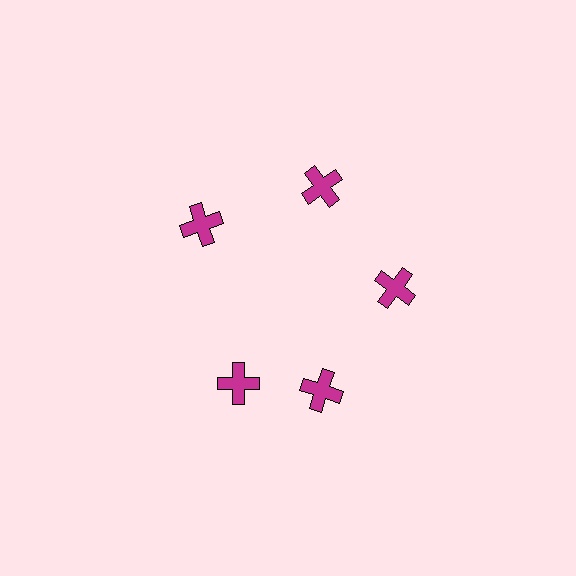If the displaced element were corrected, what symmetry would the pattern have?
It would have 5-fold rotational symmetry — the pattern would map onto itself every 72 degrees.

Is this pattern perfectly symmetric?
No. The 5 magenta crosses are arranged in a ring, but one element near the 8 o'clock position is rotated out of alignment along the ring, breaking the 5-fold rotational symmetry.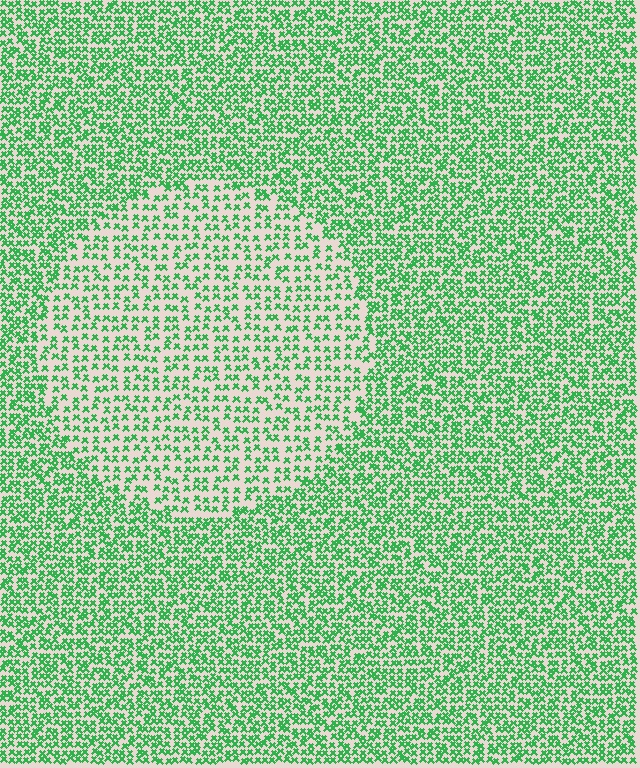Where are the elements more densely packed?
The elements are more densely packed outside the circle boundary.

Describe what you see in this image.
The image contains small green elements arranged at two different densities. A circle-shaped region is visible where the elements are less densely packed than the surrounding area.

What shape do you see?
I see a circle.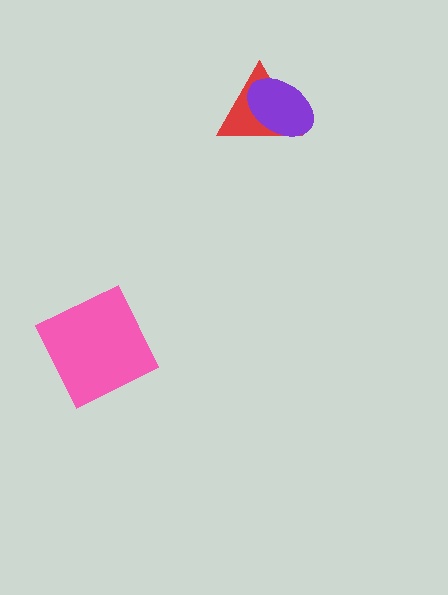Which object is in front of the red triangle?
The purple ellipse is in front of the red triangle.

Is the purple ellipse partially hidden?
No, no other shape covers it.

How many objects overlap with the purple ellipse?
1 object overlaps with the purple ellipse.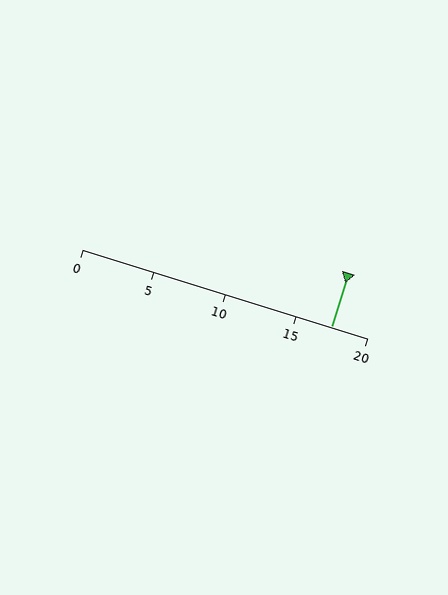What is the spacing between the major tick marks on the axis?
The major ticks are spaced 5 apart.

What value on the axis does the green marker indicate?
The marker indicates approximately 17.5.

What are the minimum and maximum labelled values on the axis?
The axis runs from 0 to 20.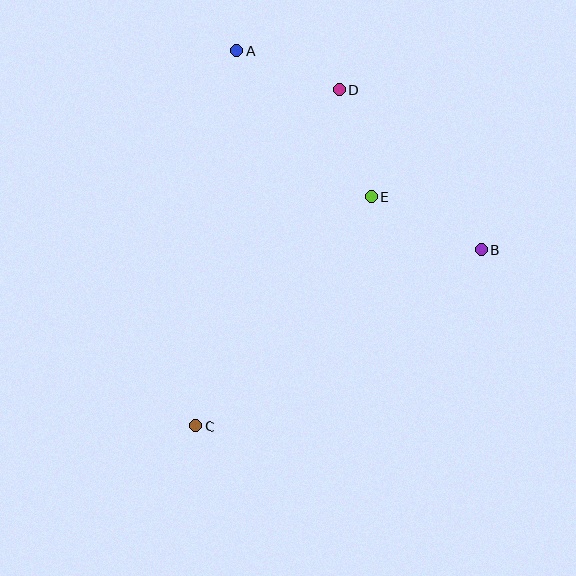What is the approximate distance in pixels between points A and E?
The distance between A and E is approximately 199 pixels.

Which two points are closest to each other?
Points A and D are closest to each other.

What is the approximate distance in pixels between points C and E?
The distance between C and E is approximately 289 pixels.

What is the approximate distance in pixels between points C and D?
The distance between C and D is approximately 366 pixels.